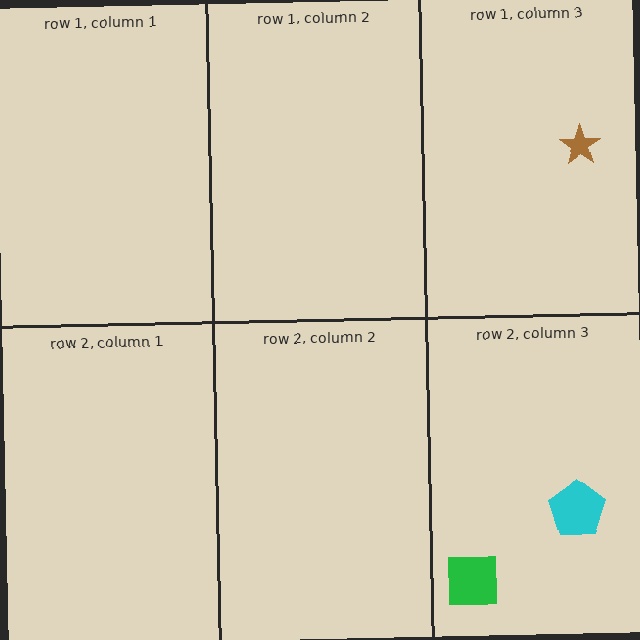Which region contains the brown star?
The row 1, column 3 region.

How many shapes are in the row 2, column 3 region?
2.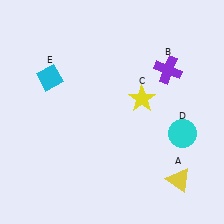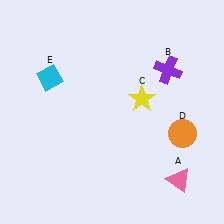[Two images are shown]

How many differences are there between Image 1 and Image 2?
There are 2 differences between the two images.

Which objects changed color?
A changed from yellow to pink. D changed from cyan to orange.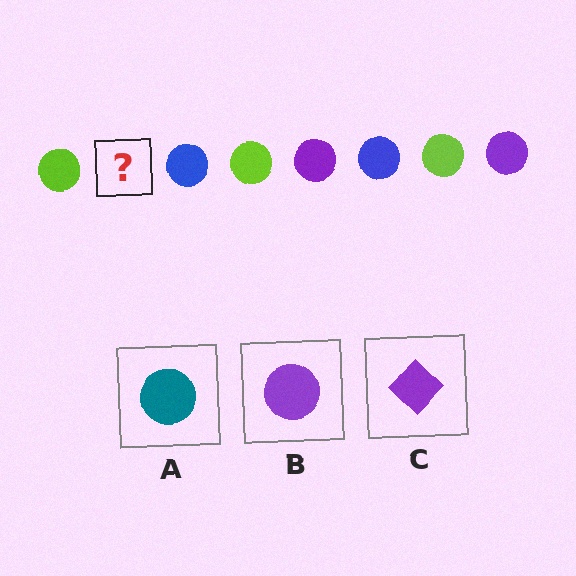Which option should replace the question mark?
Option B.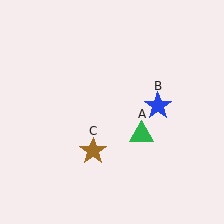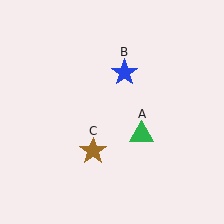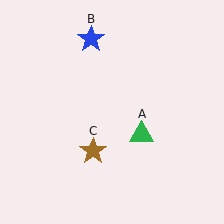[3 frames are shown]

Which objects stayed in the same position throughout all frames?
Green triangle (object A) and brown star (object C) remained stationary.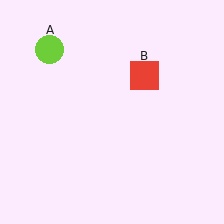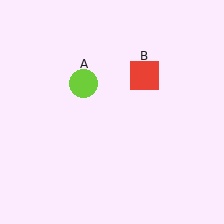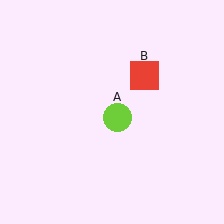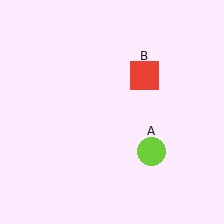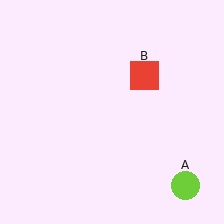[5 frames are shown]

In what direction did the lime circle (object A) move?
The lime circle (object A) moved down and to the right.